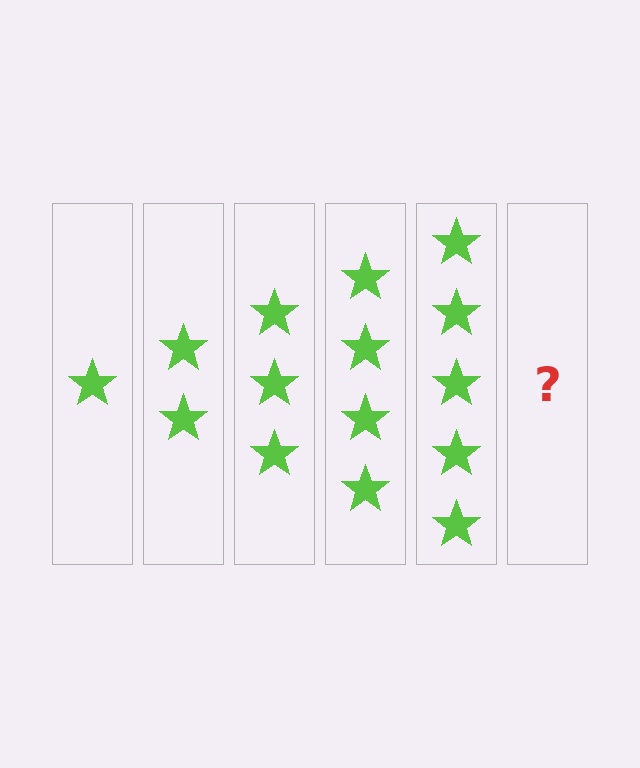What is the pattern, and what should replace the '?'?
The pattern is that each step adds one more star. The '?' should be 6 stars.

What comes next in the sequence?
The next element should be 6 stars.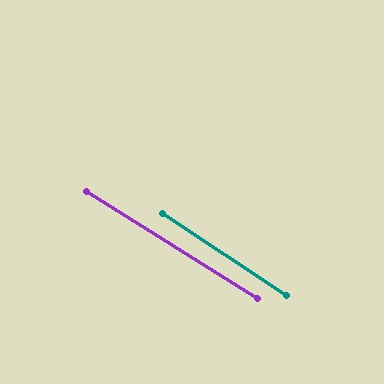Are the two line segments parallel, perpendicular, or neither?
Parallel — their directions differ by only 1.7°.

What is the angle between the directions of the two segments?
Approximately 2 degrees.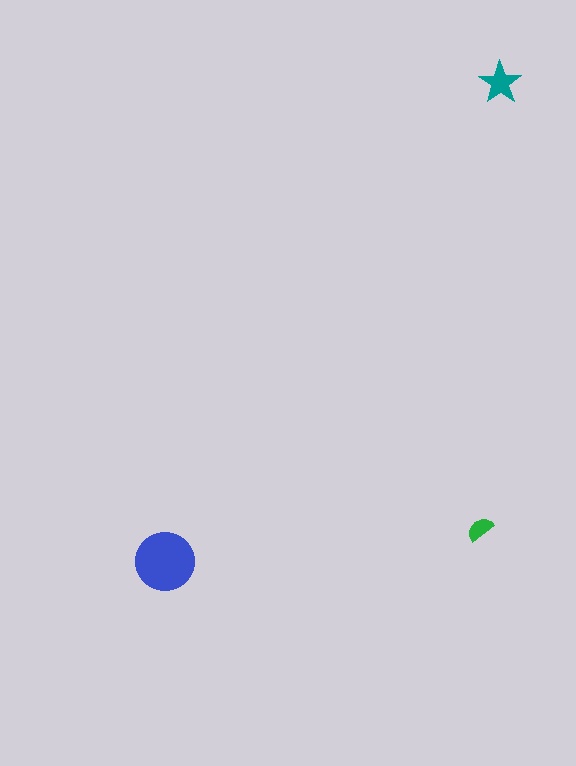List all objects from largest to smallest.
The blue circle, the teal star, the green semicircle.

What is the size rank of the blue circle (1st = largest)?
1st.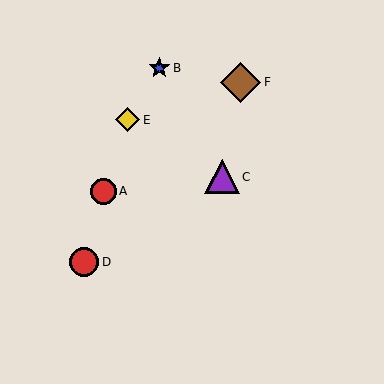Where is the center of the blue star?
The center of the blue star is at (159, 68).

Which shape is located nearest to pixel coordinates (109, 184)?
The red circle (labeled A) at (103, 191) is nearest to that location.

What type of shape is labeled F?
Shape F is a brown diamond.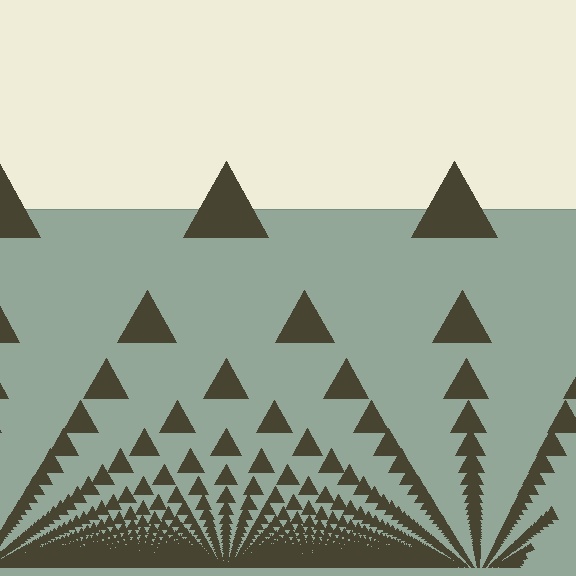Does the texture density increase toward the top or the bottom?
Density increases toward the bottom.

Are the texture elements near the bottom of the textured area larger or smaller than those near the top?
Smaller. The gradient is inverted — elements near the bottom are smaller and denser.